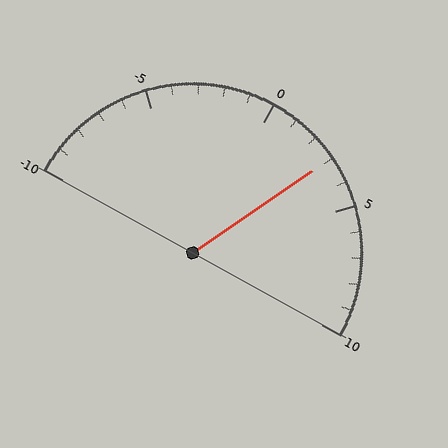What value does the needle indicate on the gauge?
The needle indicates approximately 3.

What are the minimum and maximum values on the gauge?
The gauge ranges from -10 to 10.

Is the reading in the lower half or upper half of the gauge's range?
The reading is in the upper half of the range (-10 to 10).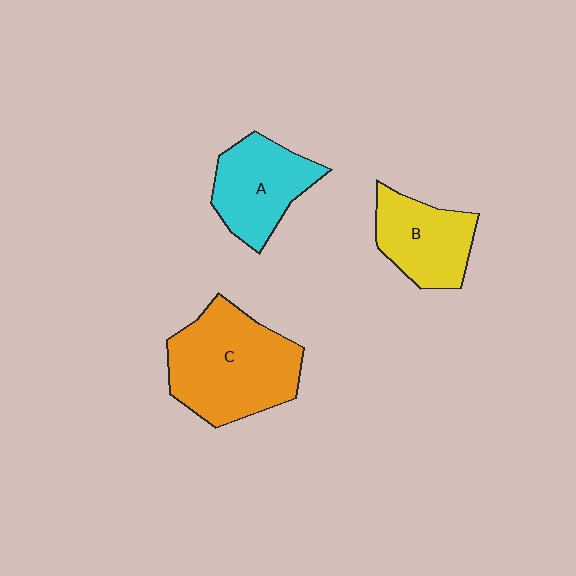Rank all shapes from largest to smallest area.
From largest to smallest: C (orange), A (cyan), B (yellow).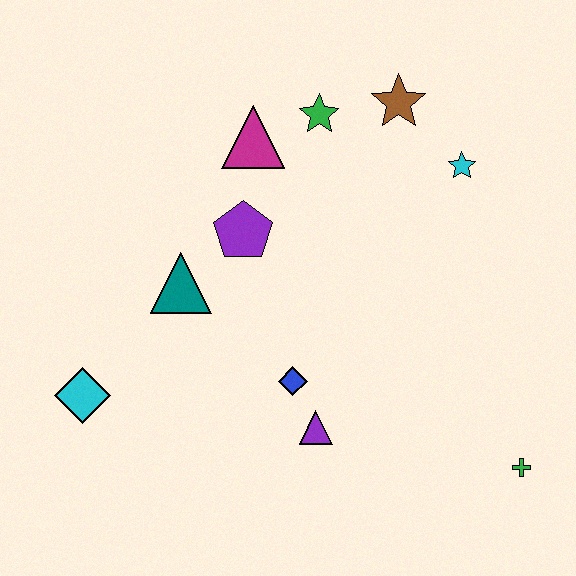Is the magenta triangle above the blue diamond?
Yes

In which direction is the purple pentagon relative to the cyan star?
The purple pentagon is to the left of the cyan star.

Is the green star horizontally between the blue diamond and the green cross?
Yes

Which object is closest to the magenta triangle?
The green star is closest to the magenta triangle.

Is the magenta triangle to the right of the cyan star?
No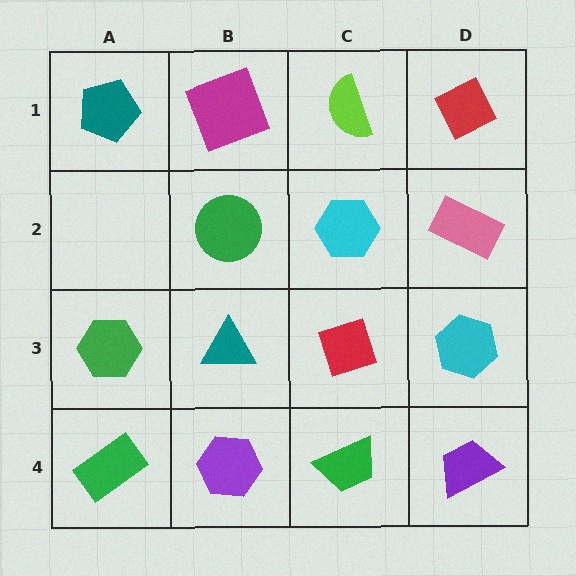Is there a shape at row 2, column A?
No, that cell is empty.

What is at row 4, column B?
A purple hexagon.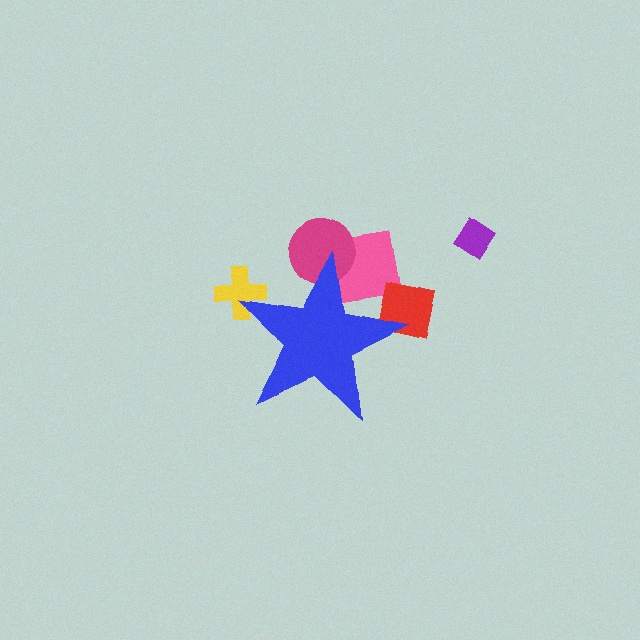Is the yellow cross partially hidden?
Yes, the yellow cross is partially hidden behind the blue star.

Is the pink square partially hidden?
Yes, the pink square is partially hidden behind the blue star.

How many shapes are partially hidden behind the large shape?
4 shapes are partially hidden.